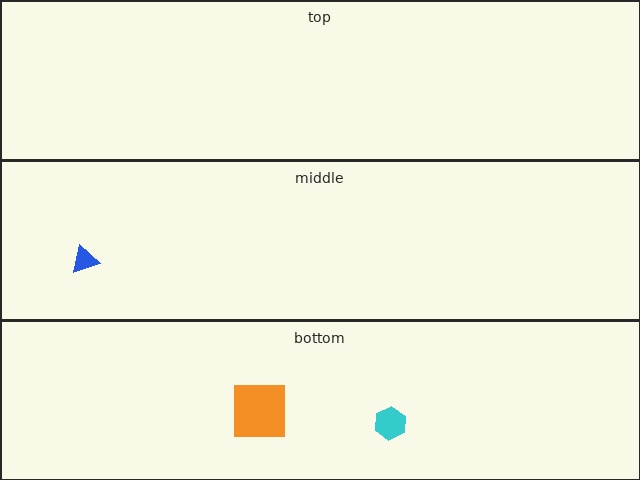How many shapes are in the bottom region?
2.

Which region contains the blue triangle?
The middle region.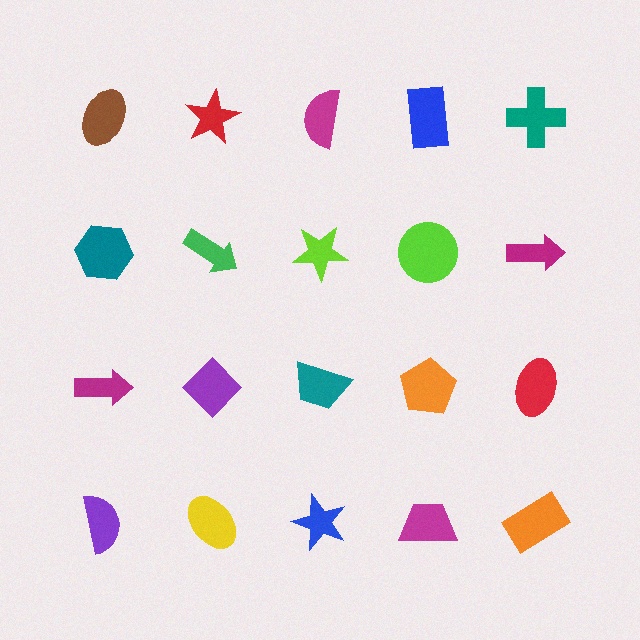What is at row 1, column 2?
A red star.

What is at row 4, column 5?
An orange rectangle.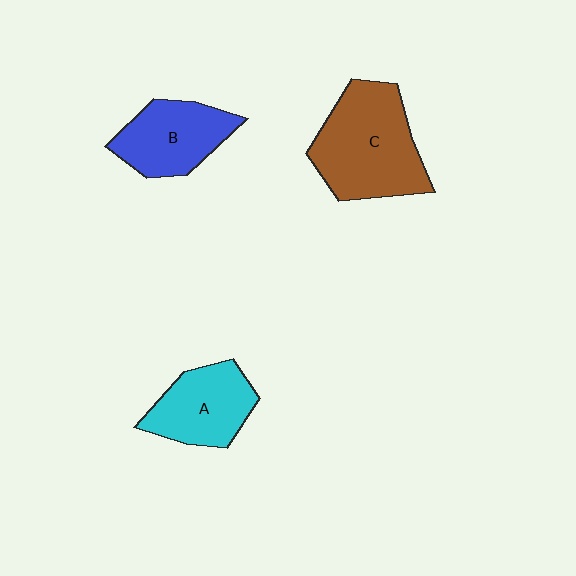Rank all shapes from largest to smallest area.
From largest to smallest: C (brown), B (blue), A (cyan).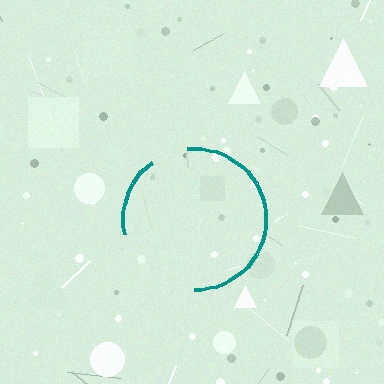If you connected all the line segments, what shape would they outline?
They would outline a circle.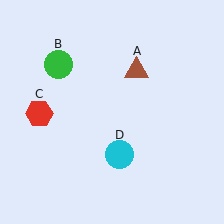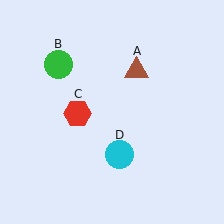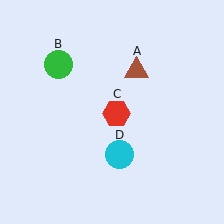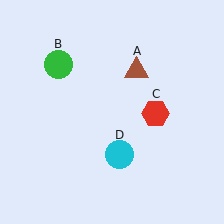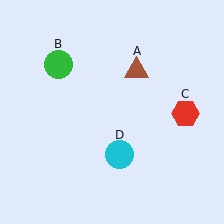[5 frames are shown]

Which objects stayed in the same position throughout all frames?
Brown triangle (object A) and green circle (object B) and cyan circle (object D) remained stationary.